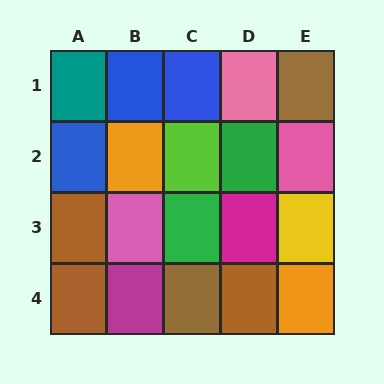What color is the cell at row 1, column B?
Blue.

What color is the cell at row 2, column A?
Blue.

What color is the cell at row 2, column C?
Lime.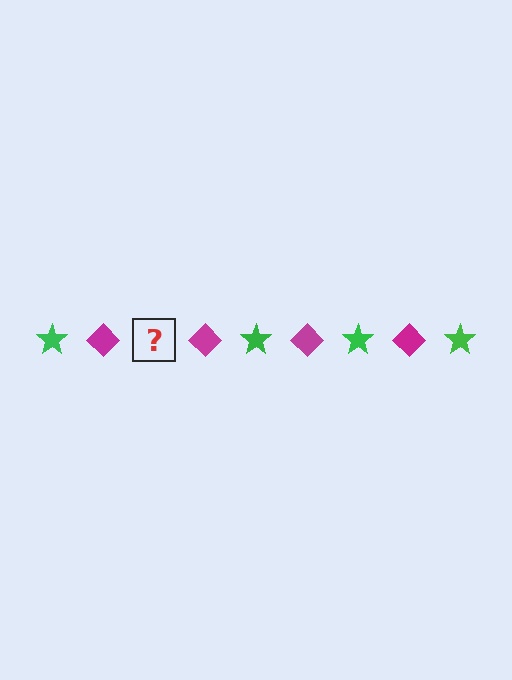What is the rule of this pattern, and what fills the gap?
The rule is that the pattern alternates between green star and magenta diamond. The gap should be filled with a green star.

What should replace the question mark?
The question mark should be replaced with a green star.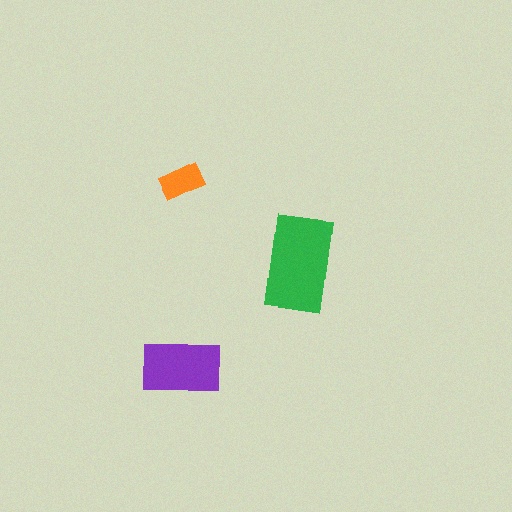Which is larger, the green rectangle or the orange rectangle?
The green one.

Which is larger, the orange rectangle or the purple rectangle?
The purple one.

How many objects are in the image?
There are 3 objects in the image.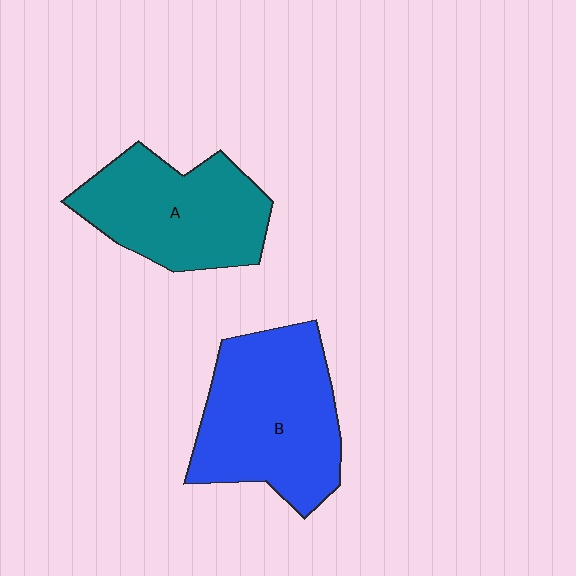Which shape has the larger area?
Shape B (blue).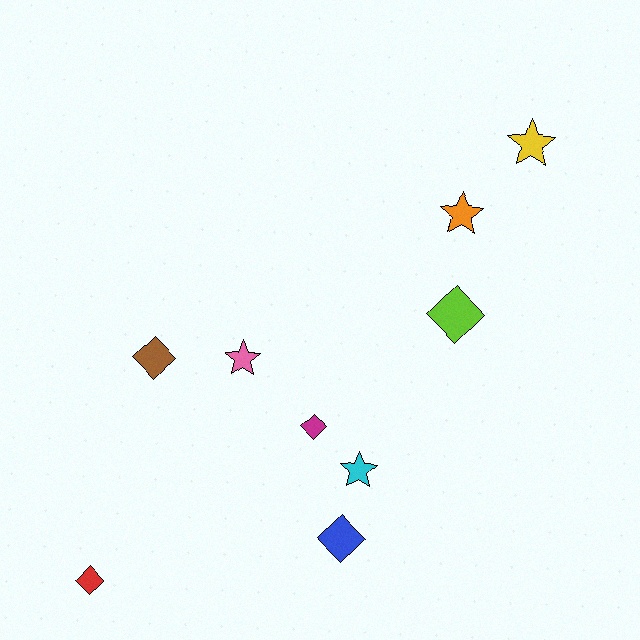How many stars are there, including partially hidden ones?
There are 4 stars.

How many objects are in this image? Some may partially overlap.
There are 9 objects.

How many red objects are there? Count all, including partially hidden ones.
There is 1 red object.